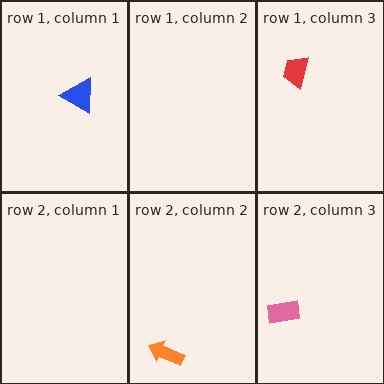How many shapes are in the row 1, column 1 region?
1.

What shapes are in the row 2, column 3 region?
The pink rectangle.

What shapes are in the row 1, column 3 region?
The red trapezoid.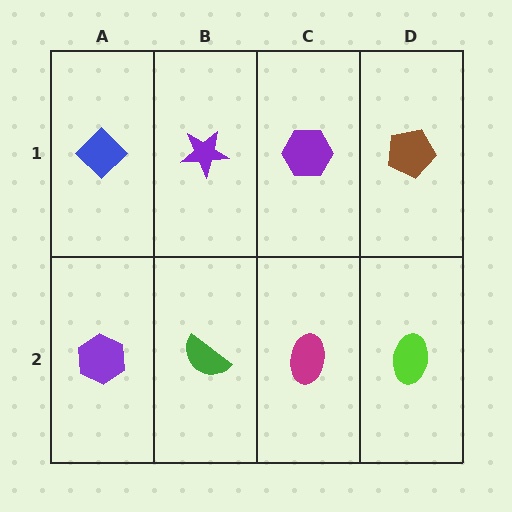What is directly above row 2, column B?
A purple star.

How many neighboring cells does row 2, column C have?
3.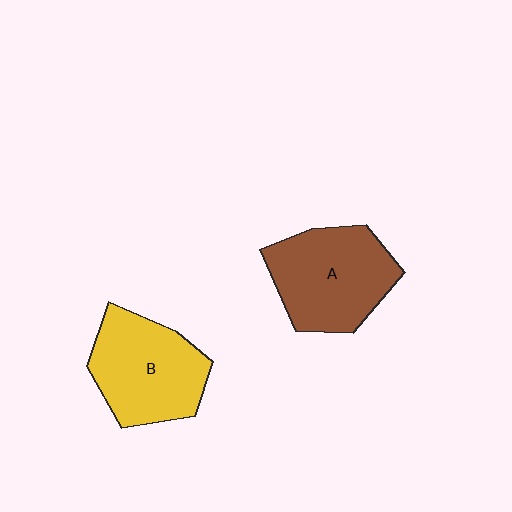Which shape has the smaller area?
Shape B (yellow).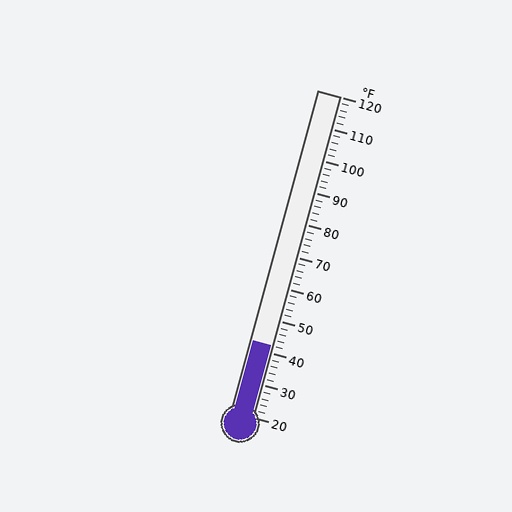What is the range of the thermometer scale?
The thermometer scale ranges from 20°F to 120°F.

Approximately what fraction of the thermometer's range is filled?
The thermometer is filled to approximately 20% of its range.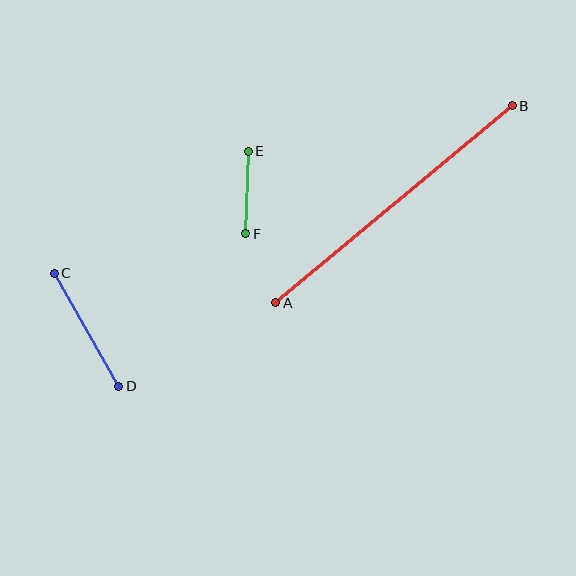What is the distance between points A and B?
The distance is approximately 308 pixels.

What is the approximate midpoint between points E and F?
The midpoint is at approximately (247, 193) pixels.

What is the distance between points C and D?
The distance is approximately 130 pixels.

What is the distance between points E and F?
The distance is approximately 83 pixels.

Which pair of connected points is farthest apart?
Points A and B are farthest apart.